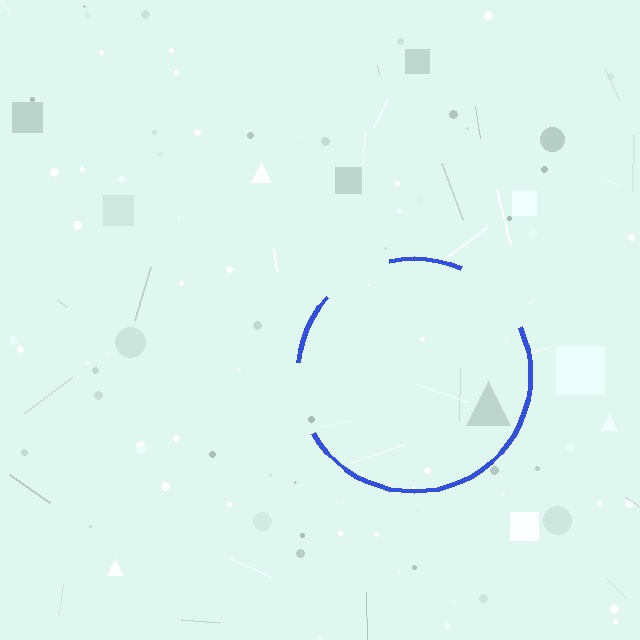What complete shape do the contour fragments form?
The contour fragments form a circle.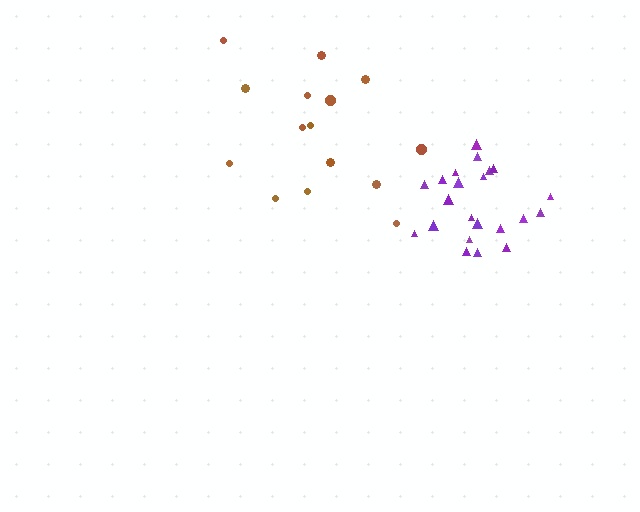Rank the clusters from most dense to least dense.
purple, brown.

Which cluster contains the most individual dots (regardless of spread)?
Purple (22).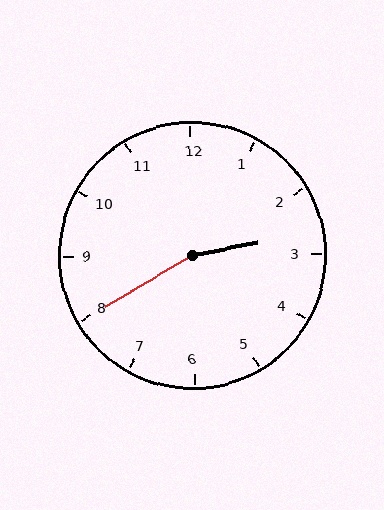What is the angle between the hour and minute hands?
Approximately 160 degrees.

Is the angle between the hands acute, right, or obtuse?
It is obtuse.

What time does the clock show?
2:40.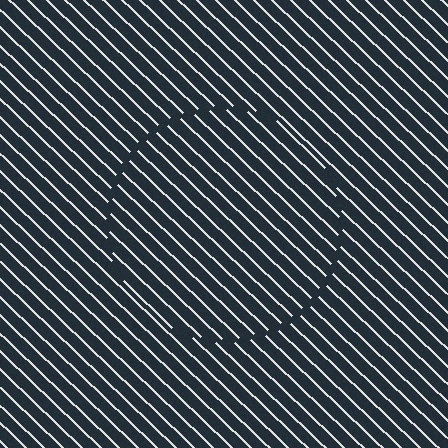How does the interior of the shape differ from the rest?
The interior of the shape contains the same grating, shifted by half a period — the contour is defined by the phase discontinuity where line-ends from the inner and outer gratings abut.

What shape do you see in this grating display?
An illusory circle. The interior of the shape contains the same grating, shifted by half a period — the contour is defined by the phase discontinuity where line-ends from the inner and outer gratings abut.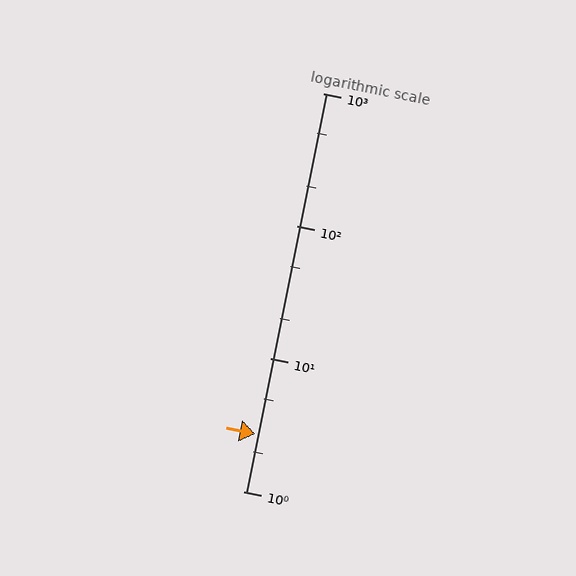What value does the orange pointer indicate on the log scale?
The pointer indicates approximately 2.7.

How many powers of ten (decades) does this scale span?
The scale spans 3 decades, from 1 to 1000.